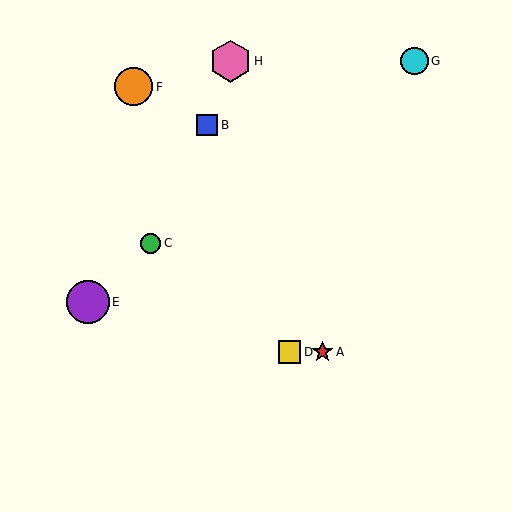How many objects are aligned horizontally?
2 objects (A, D) are aligned horizontally.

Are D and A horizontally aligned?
Yes, both are at y≈352.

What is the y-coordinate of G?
Object G is at y≈61.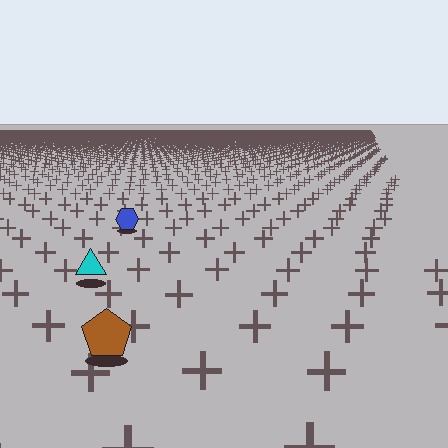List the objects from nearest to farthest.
From nearest to farthest: the brown pentagon, the cyan triangle, the blue hexagon.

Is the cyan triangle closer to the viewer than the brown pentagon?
No. The brown pentagon is closer — you can tell from the texture gradient: the ground texture is coarser near it.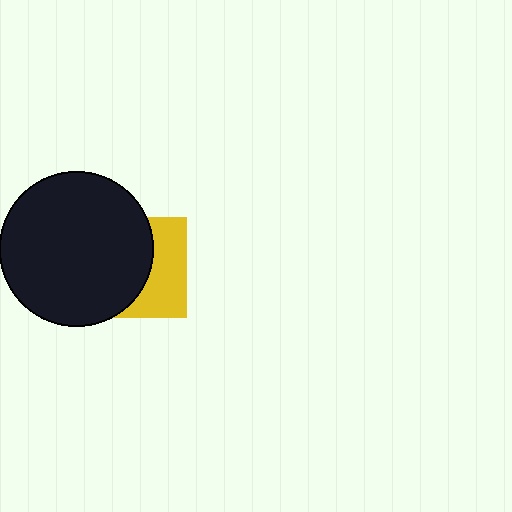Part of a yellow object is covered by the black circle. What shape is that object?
It is a square.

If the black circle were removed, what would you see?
You would see the complete yellow square.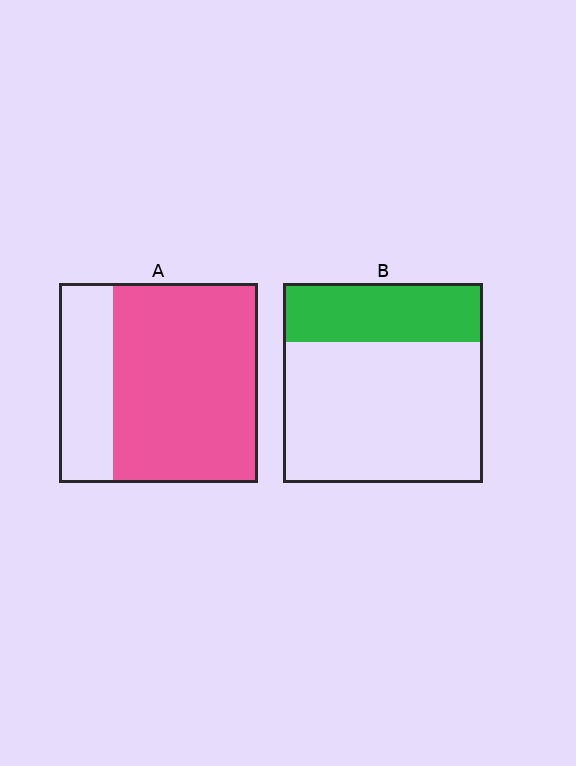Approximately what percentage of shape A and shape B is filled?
A is approximately 75% and B is approximately 30%.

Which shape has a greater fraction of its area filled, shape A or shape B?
Shape A.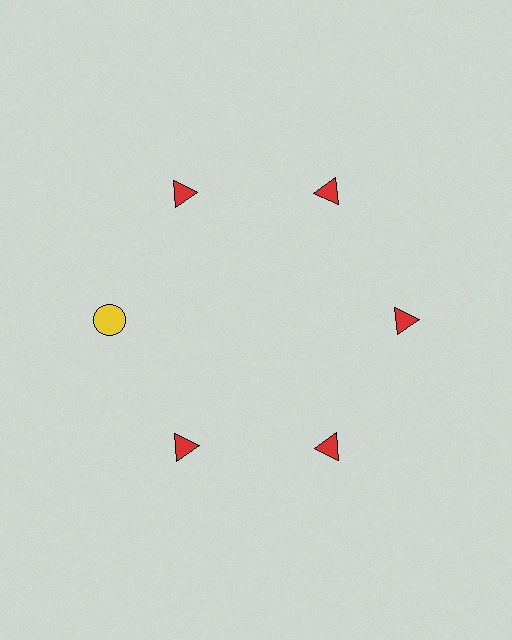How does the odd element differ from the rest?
It differs in both color (yellow instead of red) and shape (circle instead of triangle).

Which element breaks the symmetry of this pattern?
The yellow circle at roughly the 9 o'clock position breaks the symmetry. All other shapes are red triangles.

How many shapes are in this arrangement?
There are 6 shapes arranged in a ring pattern.